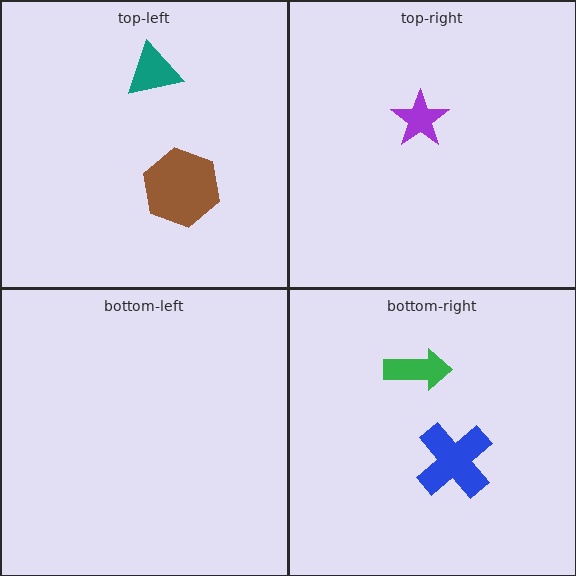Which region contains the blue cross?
The bottom-right region.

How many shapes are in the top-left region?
2.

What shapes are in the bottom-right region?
The blue cross, the green arrow.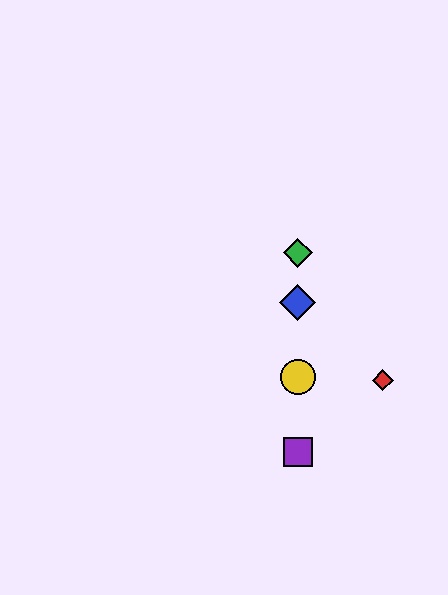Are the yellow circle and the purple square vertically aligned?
Yes, both are at x≈298.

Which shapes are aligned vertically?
The blue diamond, the green diamond, the yellow circle, the purple square are aligned vertically.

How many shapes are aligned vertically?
4 shapes (the blue diamond, the green diamond, the yellow circle, the purple square) are aligned vertically.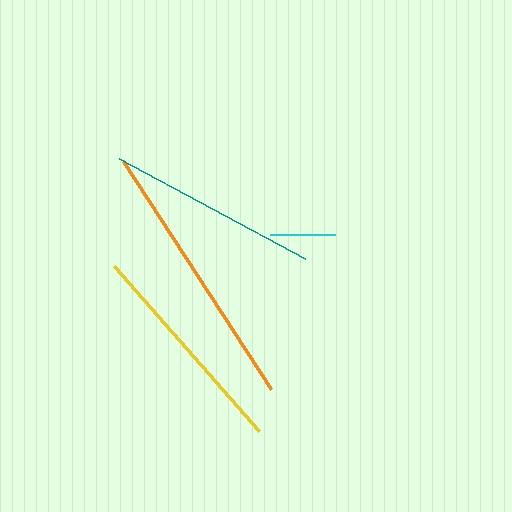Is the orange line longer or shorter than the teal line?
The orange line is longer than the teal line.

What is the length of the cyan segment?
The cyan segment is approximately 65 pixels long.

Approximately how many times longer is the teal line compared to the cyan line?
The teal line is approximately 3.3 times the length of the cyan line.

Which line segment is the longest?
The orange line is the longest at approximately 272 pixels.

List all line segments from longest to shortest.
From longest to shortest: orange, yellow, teal, cyan.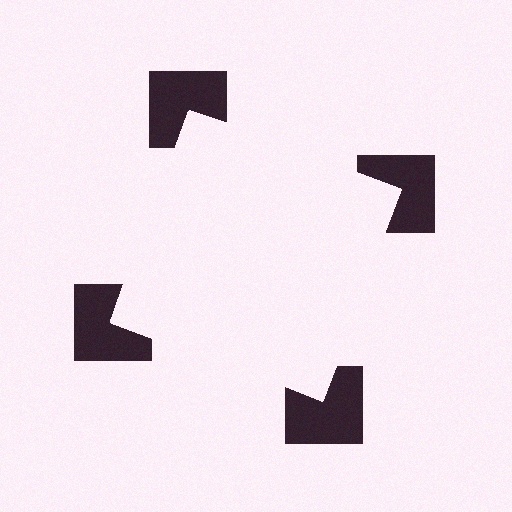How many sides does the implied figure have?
4 sides.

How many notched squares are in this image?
There are 4 — one at each vertex of the illusory square.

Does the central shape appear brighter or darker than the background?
It typically appears slightly brighter than the background, even though no actual brightness change is drawn.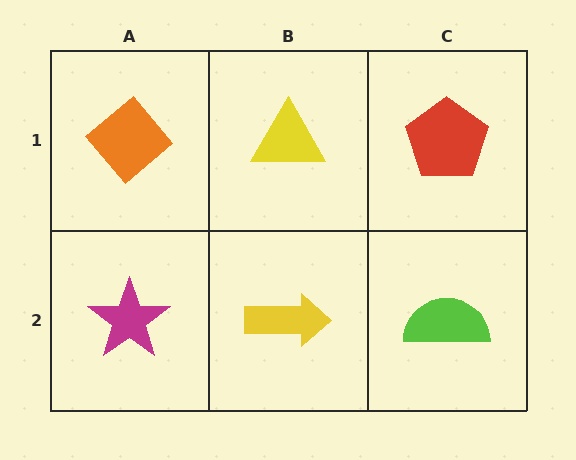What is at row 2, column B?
A yellow arrow.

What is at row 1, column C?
A red pentagon.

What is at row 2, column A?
A magenta star.